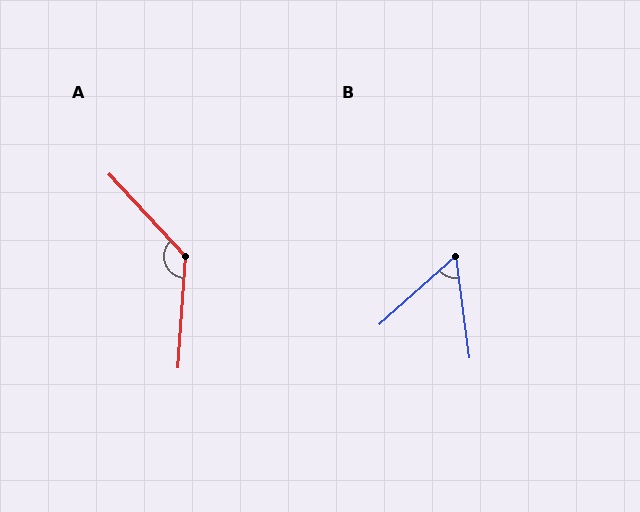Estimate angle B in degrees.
Approximately 55 degrees.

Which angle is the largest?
A, at approximately 133 degrees.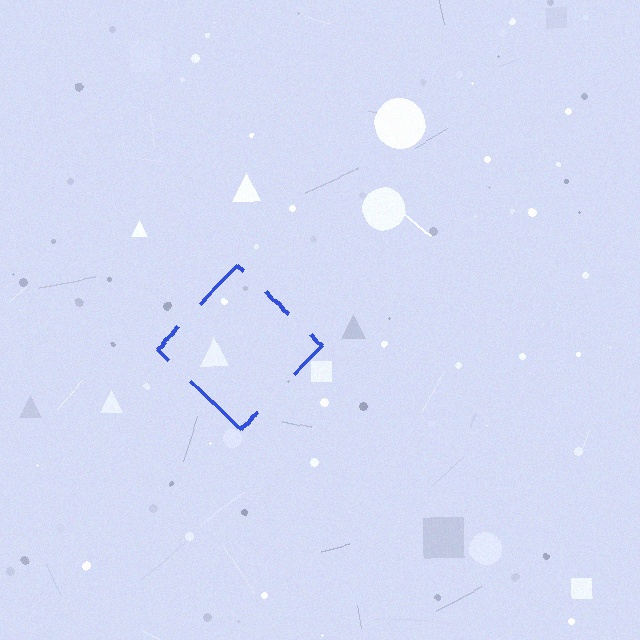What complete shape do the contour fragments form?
The contour fragments form a diamond.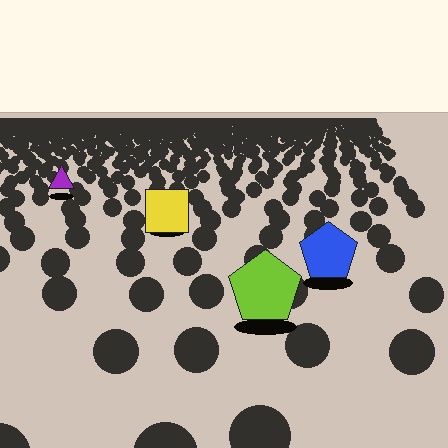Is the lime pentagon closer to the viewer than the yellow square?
Yes. The lime pentagon is closer — you can tell from the texture gradient: the ground texture is coarser near it.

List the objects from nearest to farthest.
From nearest to farthest: the lime pentagon, the blue pentagon, the yellow square, the purple triangle.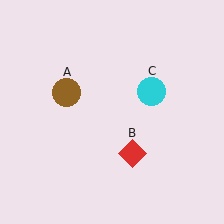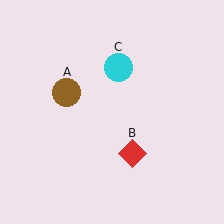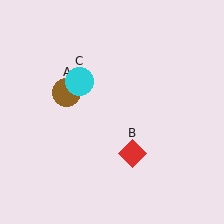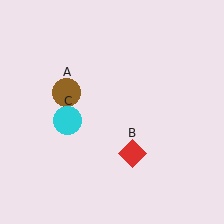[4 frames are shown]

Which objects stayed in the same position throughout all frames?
Brown circle (object A) and red diamond (object B) remained stationary.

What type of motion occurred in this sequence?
The cyan circle (object C) rotated counterclockwise around the center of the scene.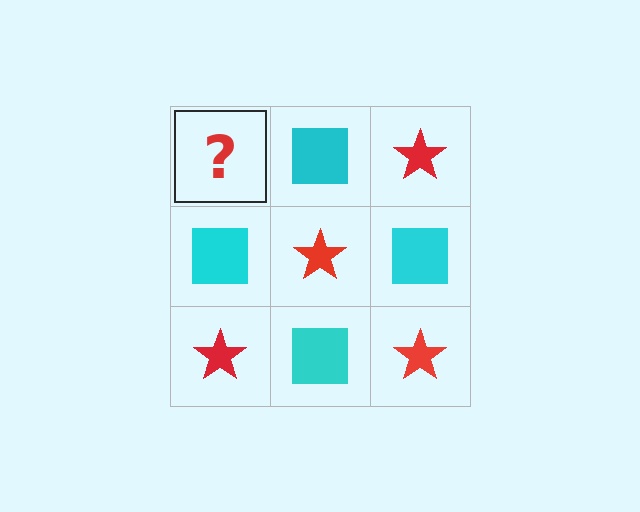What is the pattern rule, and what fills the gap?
The rule is that it alternates red star and cyan square in a checkerboard pattern. The gap should be filled with a red star.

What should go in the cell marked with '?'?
The missing cell should contain a red star.